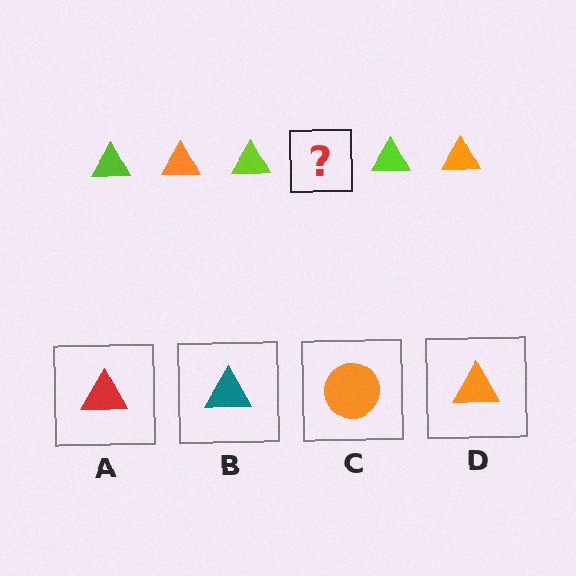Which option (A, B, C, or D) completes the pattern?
D.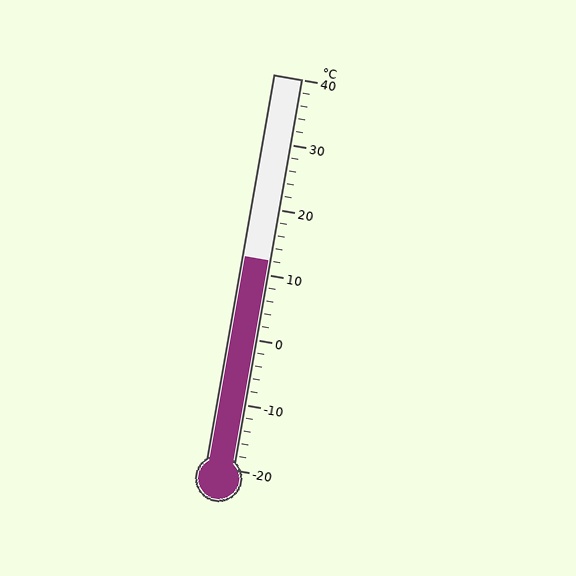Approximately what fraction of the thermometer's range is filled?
The thermometer is filled to approximately 55% of its range.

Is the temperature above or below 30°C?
The temperature is below 30°C.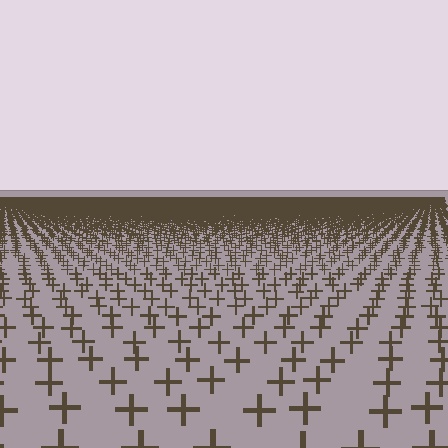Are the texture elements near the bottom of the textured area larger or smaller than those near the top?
Larger. Near the bottom, elements are closer to the viewer and appear at a bigger on-screen size.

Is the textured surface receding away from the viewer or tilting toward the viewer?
The surface is receding away from the viewer. Texture elements get smaller and denser toward the top.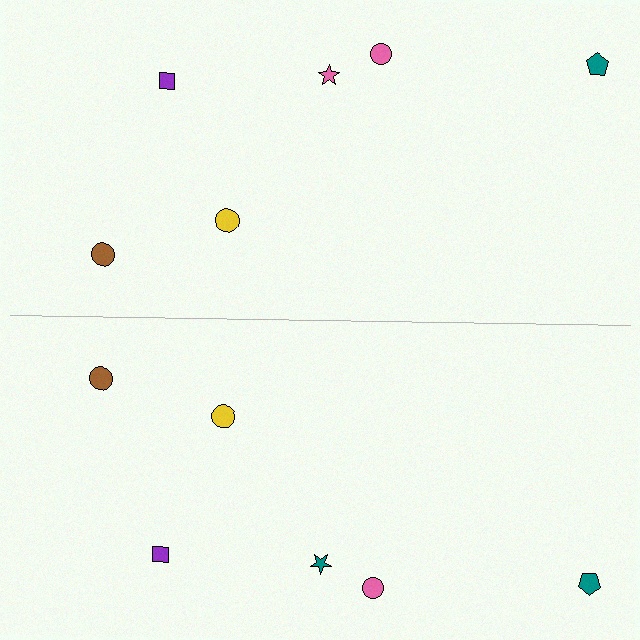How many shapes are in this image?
There are 12 shapes in this image.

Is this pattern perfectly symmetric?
No, the pattern is not perfectly symmetric. The teal star on the bottom side breaks the symmetry — its mirror counterpart is pink.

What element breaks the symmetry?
The teal star on the bottom side breaks the symmetry — its mirror counterpart is pink.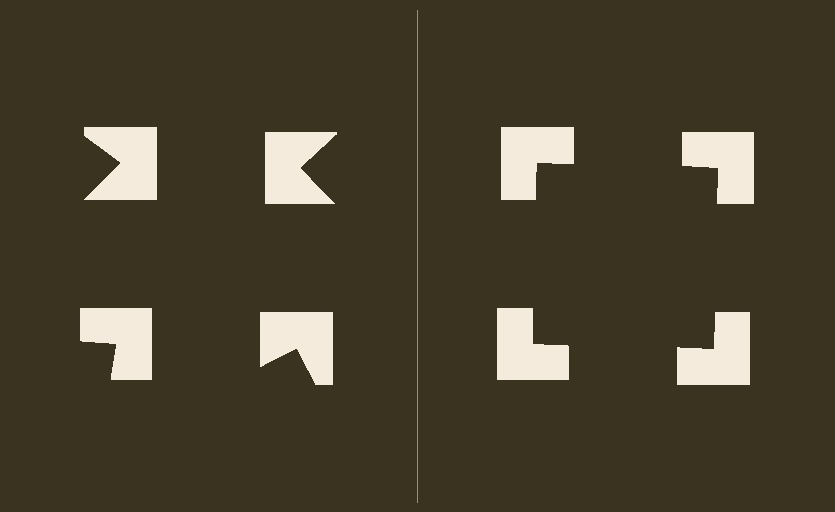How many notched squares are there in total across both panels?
8 — 4 on each side.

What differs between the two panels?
The notched squares are positioned identically on both sides; only the wedge orientations differ. On the right they align to a square; on the left they are misaligned.